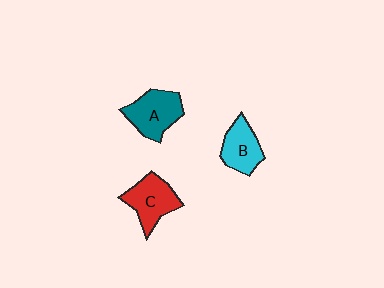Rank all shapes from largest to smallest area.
From largest to smallest: A (teal), C (red), B (cyan).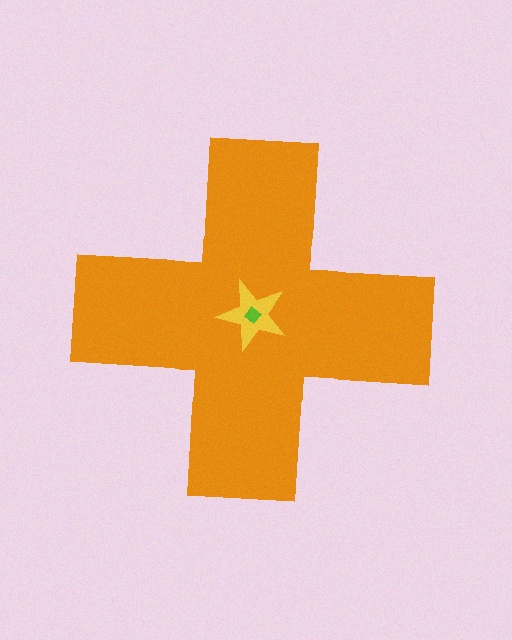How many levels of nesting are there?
3.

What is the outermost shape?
The orange cross.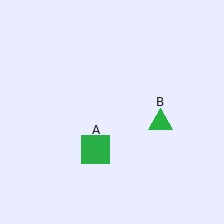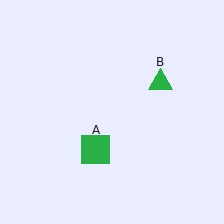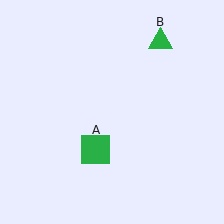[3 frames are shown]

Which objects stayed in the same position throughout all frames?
Green square (object A) remained stationary.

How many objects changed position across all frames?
1 object changed position: green triangle (object B).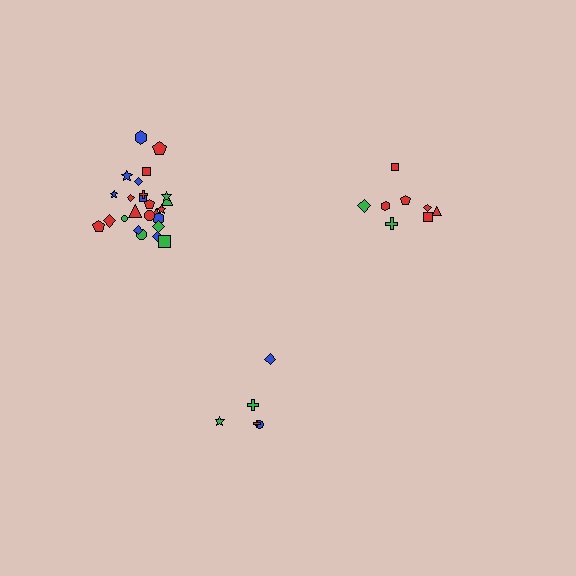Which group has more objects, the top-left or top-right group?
The top-left group.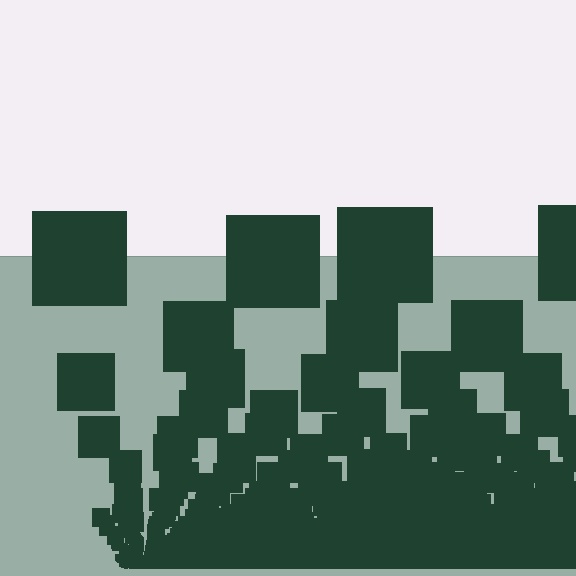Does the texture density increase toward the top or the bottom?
Density increases toward the bottom.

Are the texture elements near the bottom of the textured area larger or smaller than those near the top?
Smaller. The gradient is inverted — elements near the bottom are smaller and denser.